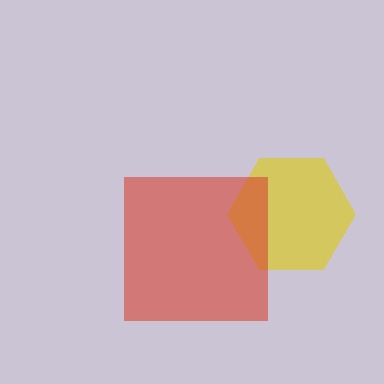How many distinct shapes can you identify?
There are 2 distinct shapes: a yellow hexagon, a red square.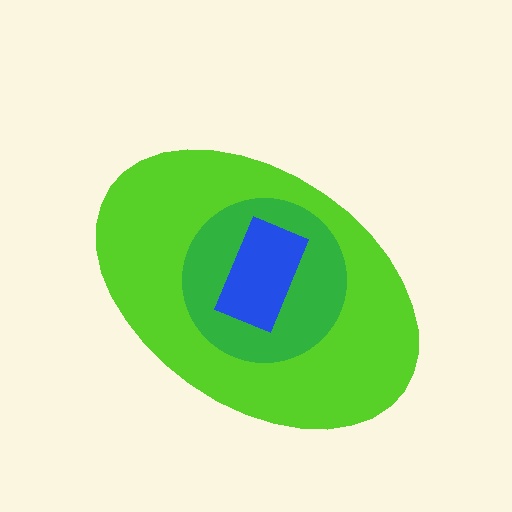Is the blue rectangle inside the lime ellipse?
Yes.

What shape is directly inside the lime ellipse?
The green circle.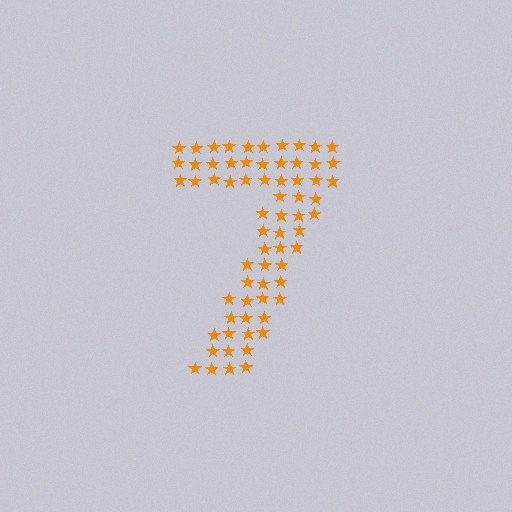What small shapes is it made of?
It is made of small stars.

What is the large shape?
The large shape is the digit 7.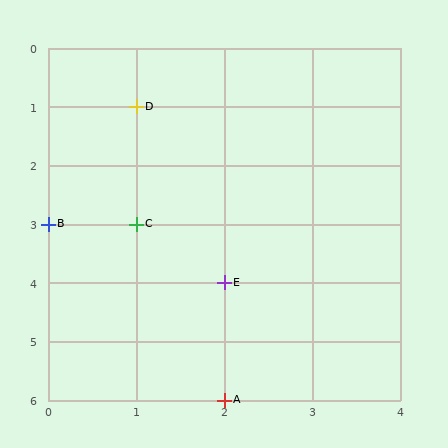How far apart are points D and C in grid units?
Points D and C are 2 rows apart.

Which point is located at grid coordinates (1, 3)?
Point C is at (1, 3).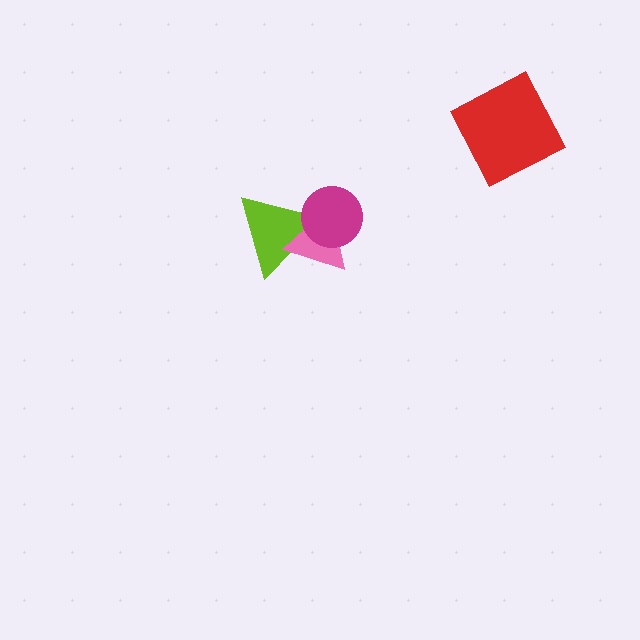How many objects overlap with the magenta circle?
2 objects overlap with the magenta circle.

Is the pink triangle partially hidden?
Yes, it is partially covered by another shape.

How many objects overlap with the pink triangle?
2 objects overlap with the pink triangle.